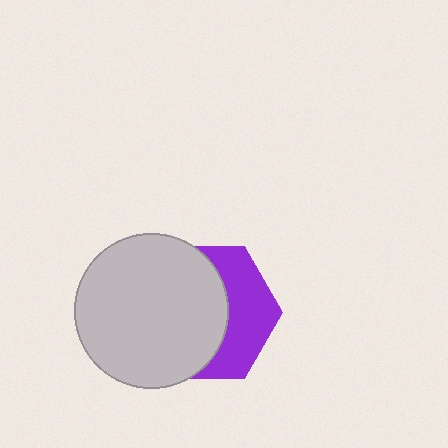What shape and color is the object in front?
The object in front is a light gray circle.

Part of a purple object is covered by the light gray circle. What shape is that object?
It is a hexagon.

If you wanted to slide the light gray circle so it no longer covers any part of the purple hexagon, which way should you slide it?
Slide it left — that is the most direct way to separate the two shapes.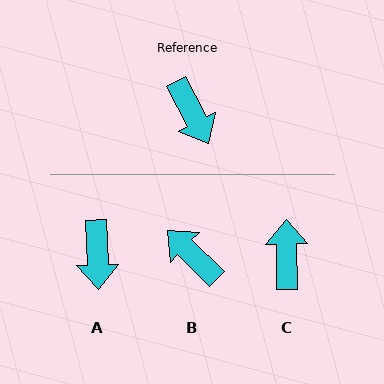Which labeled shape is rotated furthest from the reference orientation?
B, about 162 degrees away.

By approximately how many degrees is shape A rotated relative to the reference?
Approximately 25 degrees clockwise.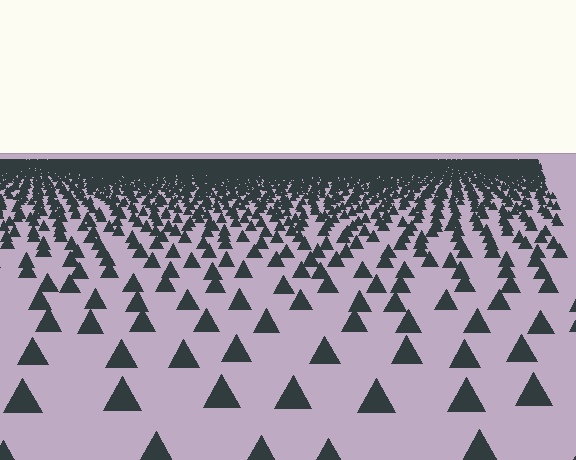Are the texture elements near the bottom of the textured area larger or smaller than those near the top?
Larger. Near the bottom, elements are closer to the viewer and appear at a bigger on-screen size.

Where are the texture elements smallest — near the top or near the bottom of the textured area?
Near the top.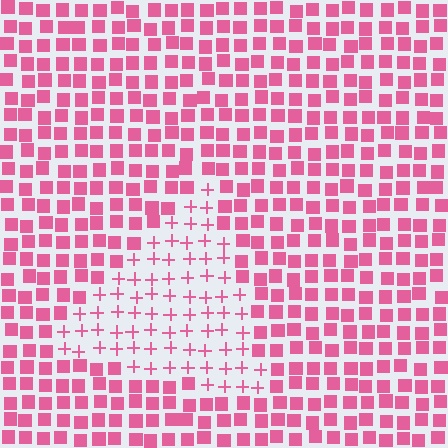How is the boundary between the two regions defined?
The boundary is defined by a change in element shape: plus signs inside vs. squares outside. All elements share the same color and spacing.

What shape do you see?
I see a triangle.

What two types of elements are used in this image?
The image uses plus signs inside the triangle region and squares outside it.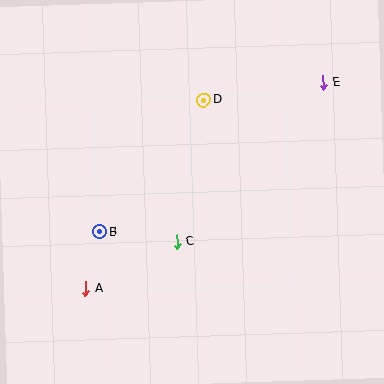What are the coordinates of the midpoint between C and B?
The midpoint between C and B is at (138, 237).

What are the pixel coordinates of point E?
Point E is at (323, 83).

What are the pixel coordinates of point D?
Point D is at (204, 100).